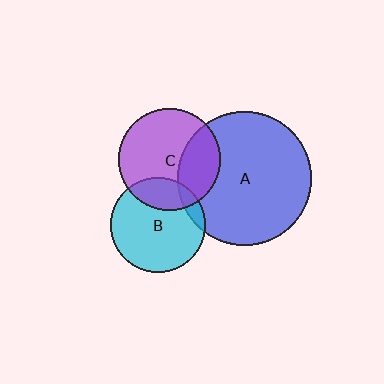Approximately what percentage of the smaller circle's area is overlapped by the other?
Approximately 25%.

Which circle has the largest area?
Circle A (blue).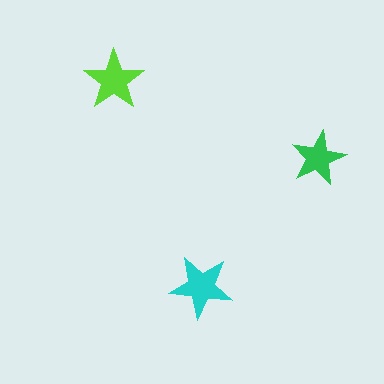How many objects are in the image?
There are 3 objects in the image.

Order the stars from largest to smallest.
the cyan one, the lime one, the green one.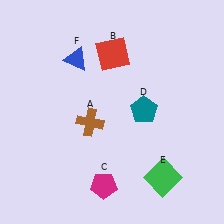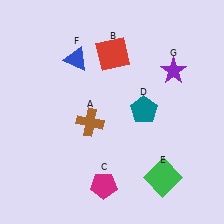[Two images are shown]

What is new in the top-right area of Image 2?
A purple star (G) was added in the top-right area of Image 2.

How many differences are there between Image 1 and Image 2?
There is 1 difference between the two images.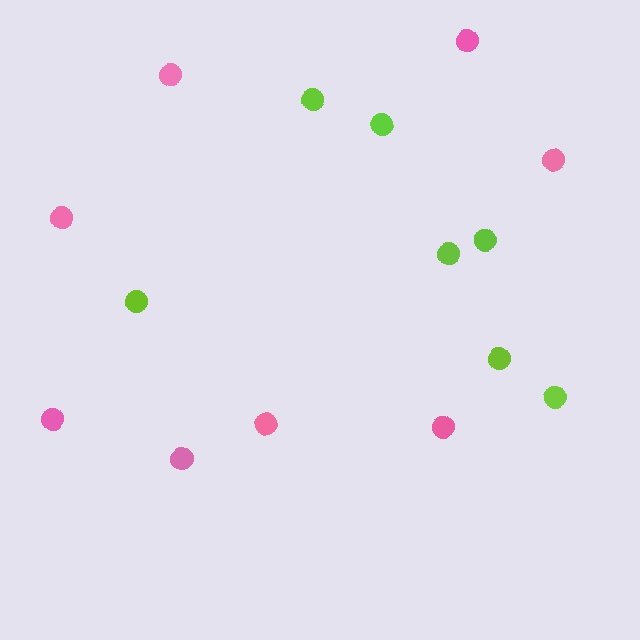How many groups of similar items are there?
There are 2 groups: one group of pink circles (8) and one group of lime circles (7).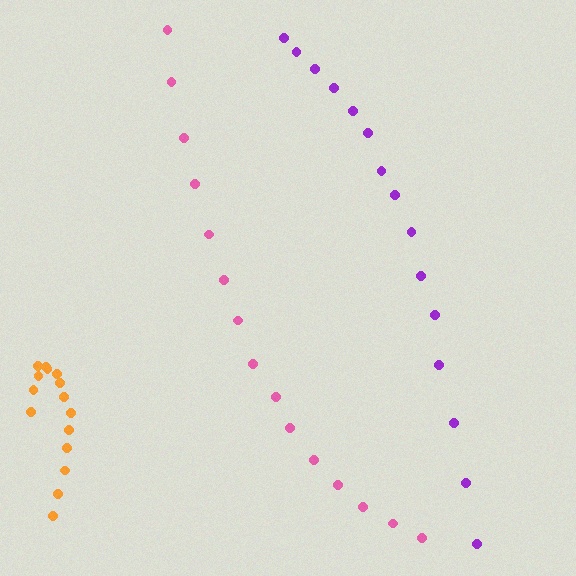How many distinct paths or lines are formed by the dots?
There are 3 distinct paths.